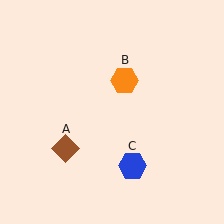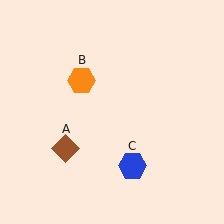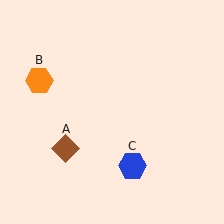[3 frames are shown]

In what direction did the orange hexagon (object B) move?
The orange hexagon (object B) moved left.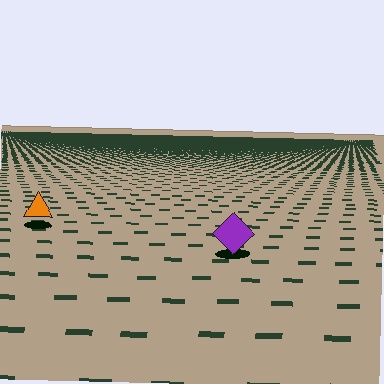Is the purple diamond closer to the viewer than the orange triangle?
Yes. The purple diamond is closer — you can tell from the texture gradient: the ground texture is coarser near it.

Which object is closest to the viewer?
The purple diamond is closest. The texture marks near it are larger and more spread out.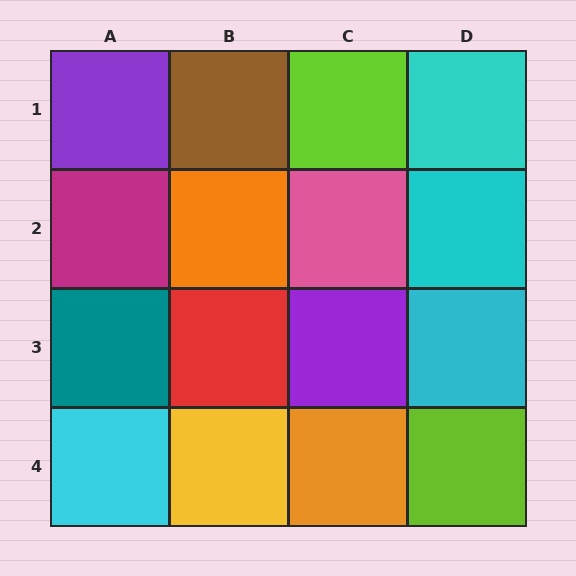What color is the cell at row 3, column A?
Teal.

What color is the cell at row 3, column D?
Cyan.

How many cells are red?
1 cell is red.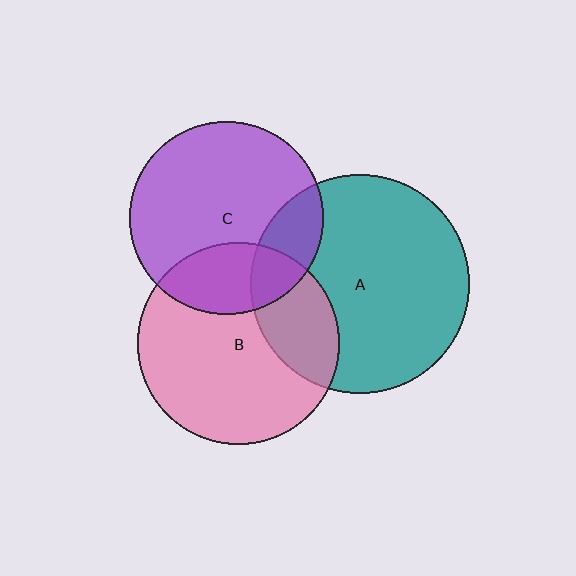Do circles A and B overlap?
Yes.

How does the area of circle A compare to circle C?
Approximately 1.3 times.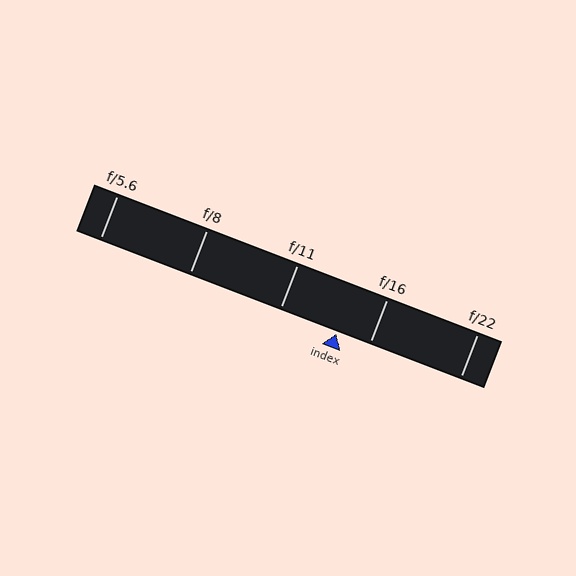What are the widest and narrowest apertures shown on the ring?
The widest aperture shown is f/5.6 and the narrowest is f/22.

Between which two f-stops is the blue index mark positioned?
The index mark is between f/11 and f/16.